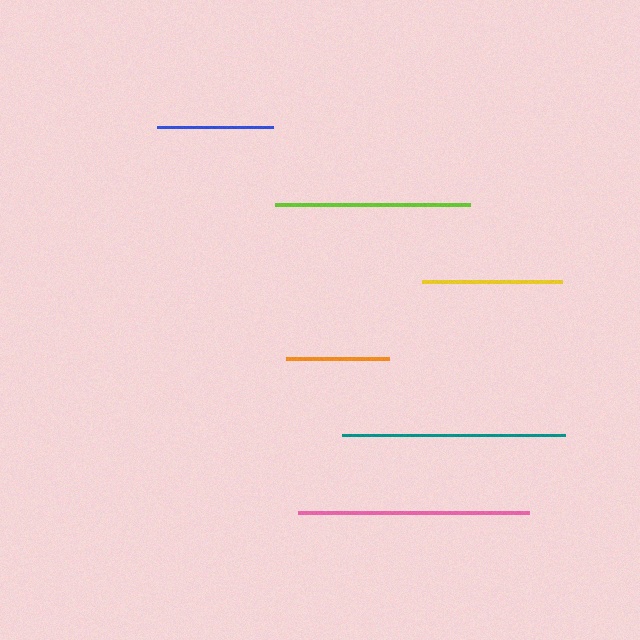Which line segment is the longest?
The pink line is the longest at approximately 232 pixels.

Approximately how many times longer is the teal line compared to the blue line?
The teal line is approximately 1.9 times the length of the blue line.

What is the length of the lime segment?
The lime segment is approximately 196 pixels long.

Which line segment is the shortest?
The orange line is the shortest at approximately 103 pixels.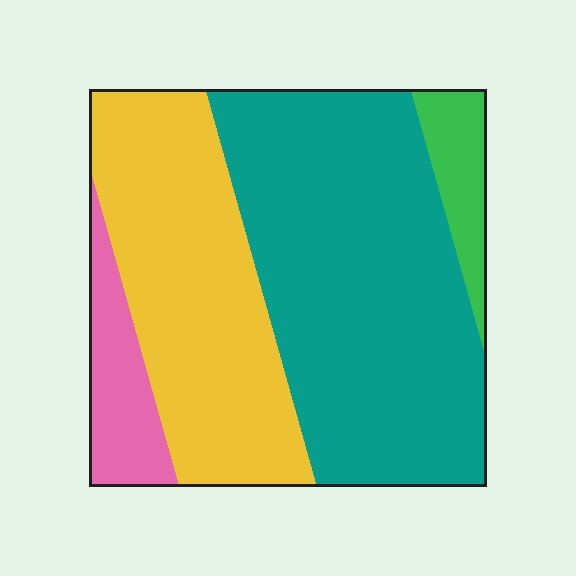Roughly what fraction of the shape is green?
Green covers 7% of the shape.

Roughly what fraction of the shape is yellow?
Yellow covers around 35% of the shape.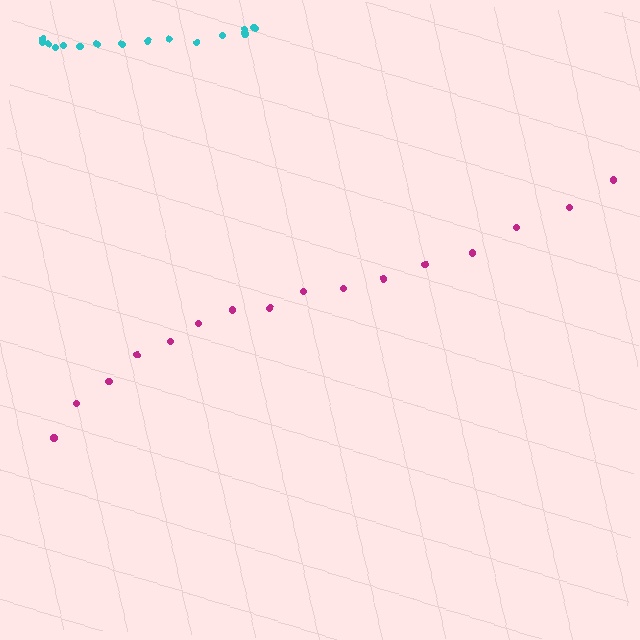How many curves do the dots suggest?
There are 2 distinct paths.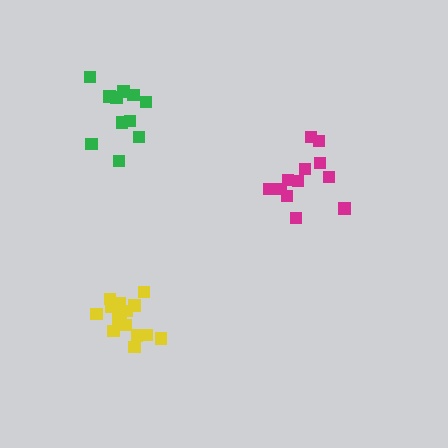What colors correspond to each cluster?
The clusters are colored: yellow, green, magenta.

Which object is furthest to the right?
The magenta cluster is rightmost.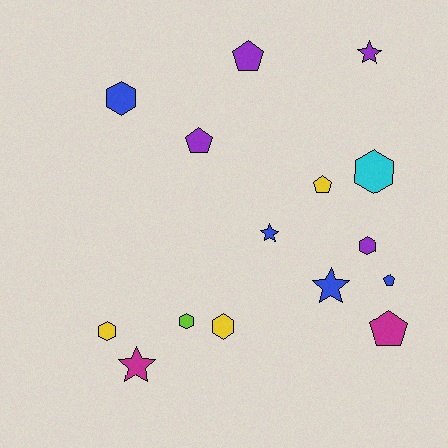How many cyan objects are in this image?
There is 1 cyan object.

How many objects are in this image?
There are 15 objects.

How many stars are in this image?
There are 4 stars.